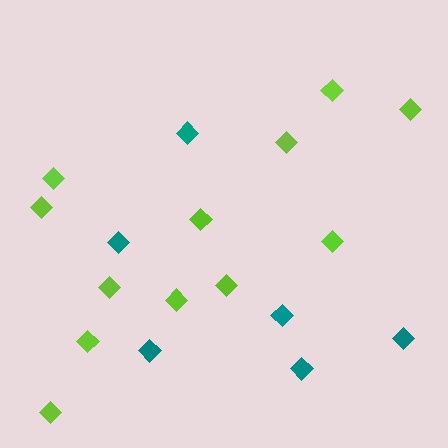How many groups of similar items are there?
There are 2 groups: one group of teal diamonds (6) and one group of lime diamonds (12).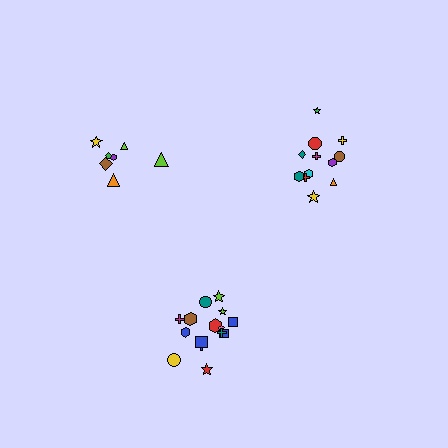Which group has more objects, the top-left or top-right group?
The top-right group.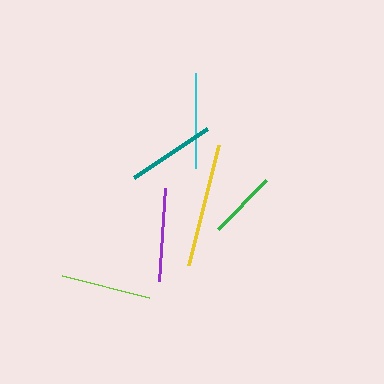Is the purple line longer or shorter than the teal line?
The purple line is longer than the teal line.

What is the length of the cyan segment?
The cyan segment is approximately 95 pixels long.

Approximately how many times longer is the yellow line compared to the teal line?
The yellow line is approximately 1.4 times the length of the teal line.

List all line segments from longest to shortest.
From longest to shortest: yellow, cyan, purple, lime, teal, green.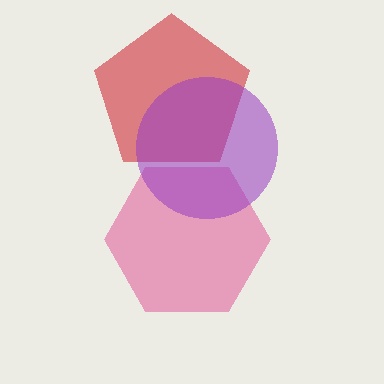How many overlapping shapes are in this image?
There are 3 overlapping shapes in the image.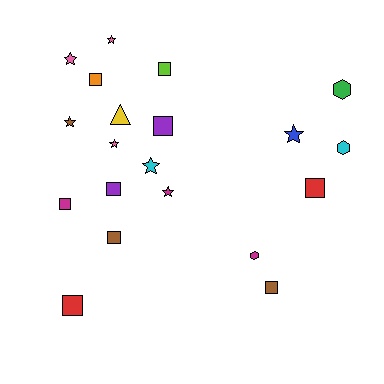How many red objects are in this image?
There are 2 red objects.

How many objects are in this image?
There are 20 objects.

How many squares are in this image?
There are 9 squares.